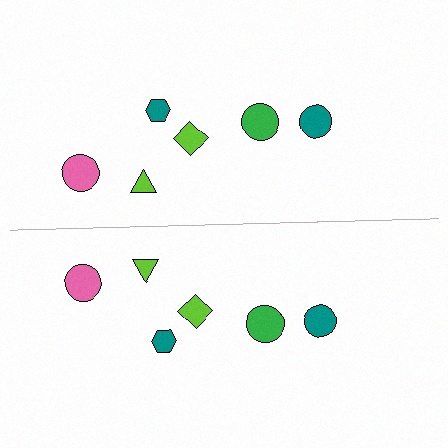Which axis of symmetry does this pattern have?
The pattern has a horizontal axis of symmetry running through the center of the image.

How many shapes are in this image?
There are 12 shapes in this image.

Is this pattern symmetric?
Yes, this pattern has bilateral (reflection) symmetry.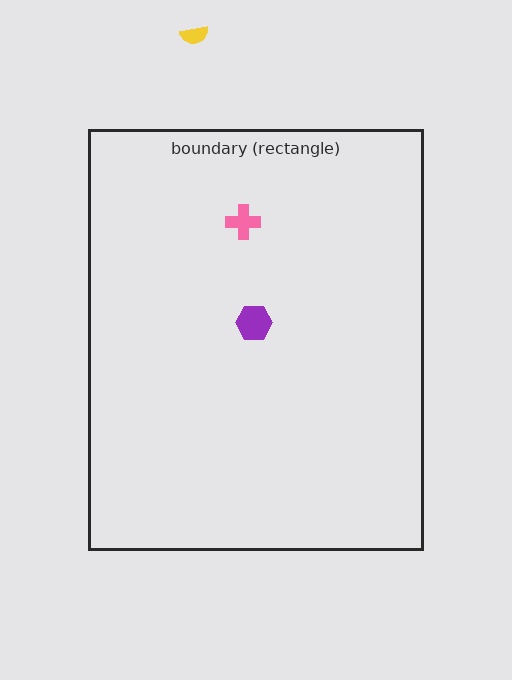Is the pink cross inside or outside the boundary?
Inside.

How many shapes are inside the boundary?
2 inside, 1 outside.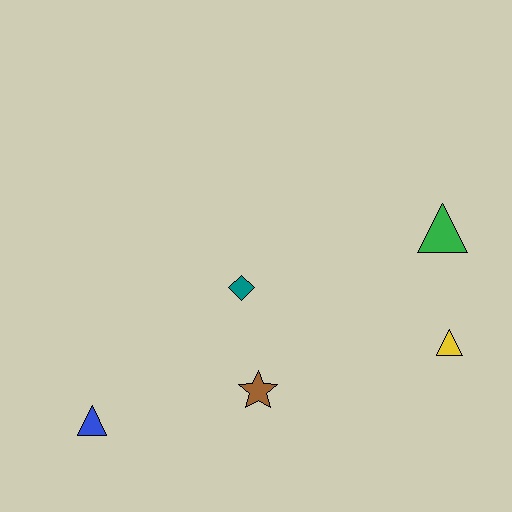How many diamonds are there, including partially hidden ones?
There is 1 diamond.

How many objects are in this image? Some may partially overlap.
There are 5 objects.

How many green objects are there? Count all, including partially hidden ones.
There is 1 green object.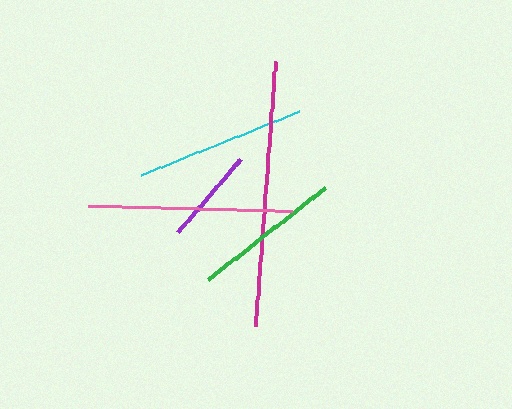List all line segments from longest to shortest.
From longest to shortest: magenta, pink, cyan, green, purple.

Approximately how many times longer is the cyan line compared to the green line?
The cyan line is approximately 1.1 times the length of the green line.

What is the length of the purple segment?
The purple segment is approximately 97 pixels long.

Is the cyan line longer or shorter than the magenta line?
The magenta line is longer than the cyan line.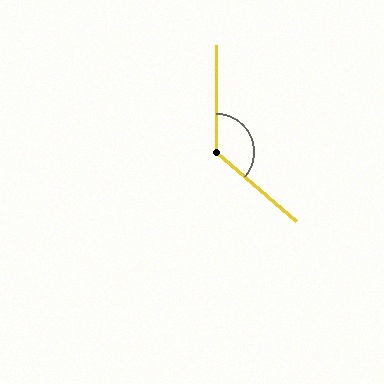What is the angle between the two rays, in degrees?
Approximately 131 degrees.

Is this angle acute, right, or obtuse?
It is obtuse.